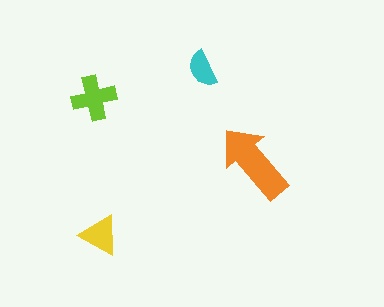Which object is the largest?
The orange arrow.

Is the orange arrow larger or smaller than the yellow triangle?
Larger.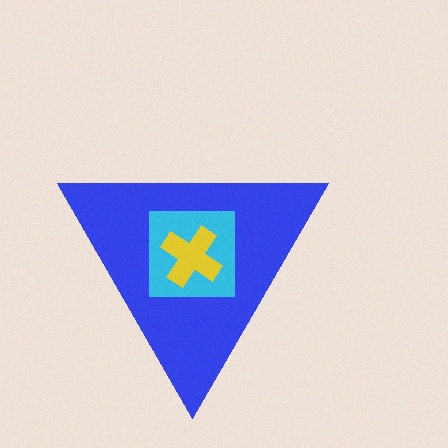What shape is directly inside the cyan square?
The yellow cross.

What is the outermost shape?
The blue triangle.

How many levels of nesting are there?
3.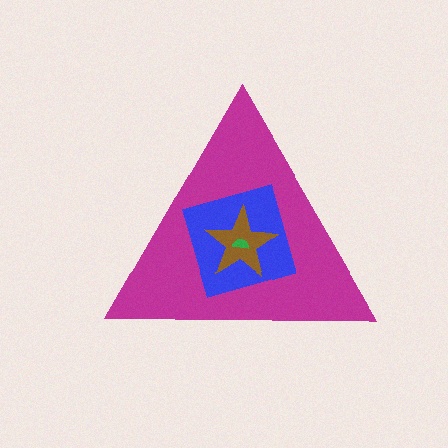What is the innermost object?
The green semicircle.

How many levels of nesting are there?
4.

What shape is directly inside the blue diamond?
The brown star.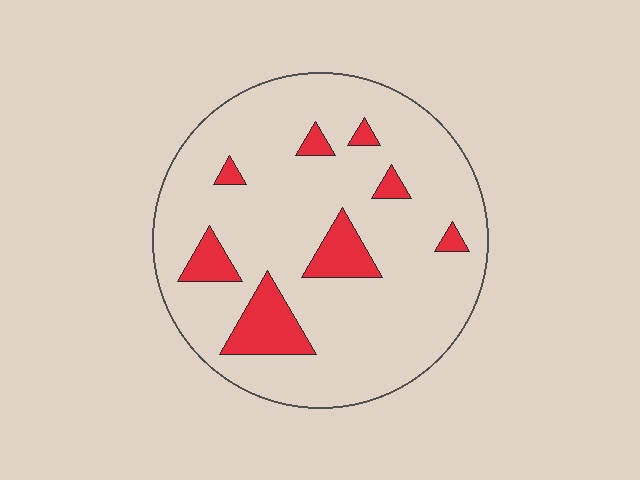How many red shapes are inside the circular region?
8.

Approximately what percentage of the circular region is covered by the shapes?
Approximately 15%.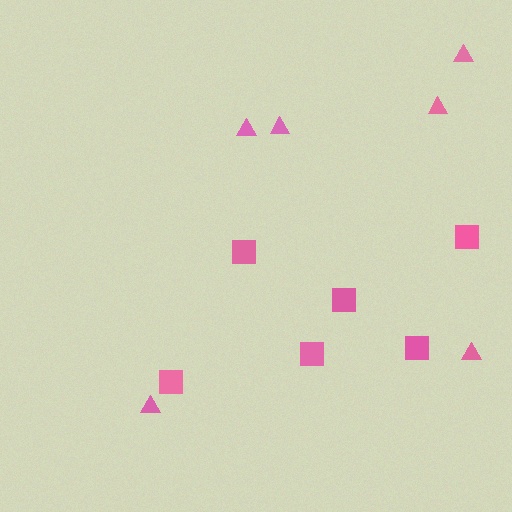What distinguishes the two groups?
There are 2 groups: one group of triangles (6) and one group of squares (6).